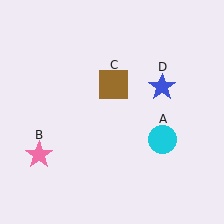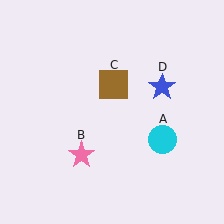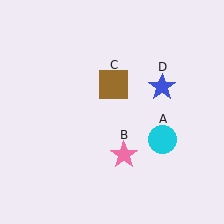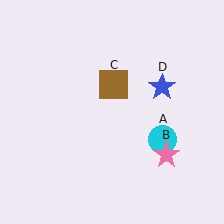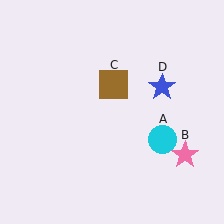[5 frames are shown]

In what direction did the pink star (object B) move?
The pink star (object B) moved right.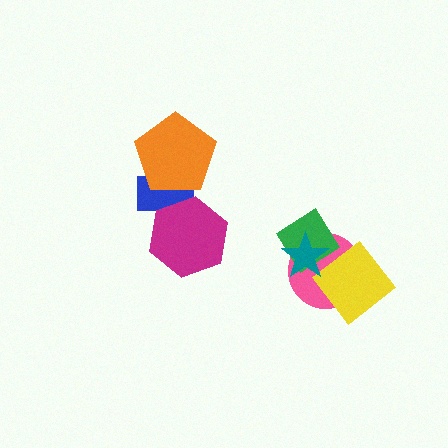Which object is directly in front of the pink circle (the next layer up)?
The green diamond is directly in front of the pink circle.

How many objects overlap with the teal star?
3 objects overlap with the teal star.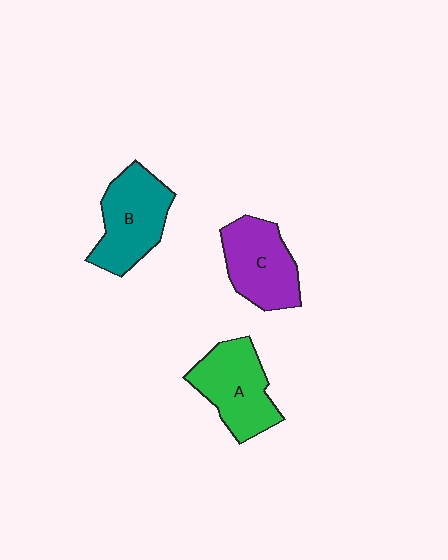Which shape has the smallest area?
Shape C (purple).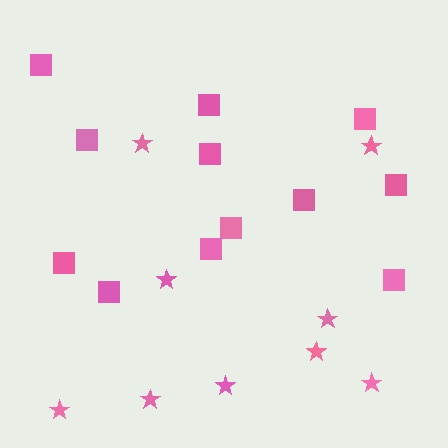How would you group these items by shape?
There are 2 groups: one group of squares (12) and one group of stars (9).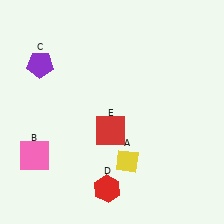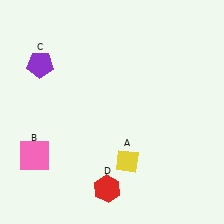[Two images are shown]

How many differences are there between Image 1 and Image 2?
There is 1 difference between the two images.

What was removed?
The red square (E) was removed in Image 2.